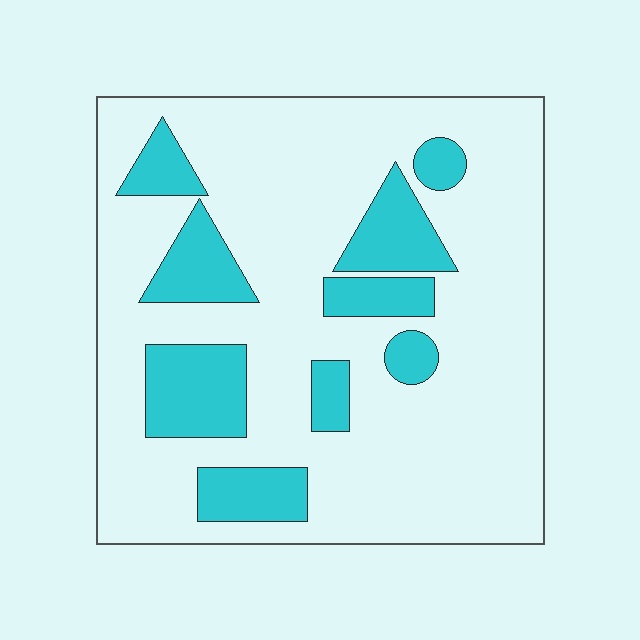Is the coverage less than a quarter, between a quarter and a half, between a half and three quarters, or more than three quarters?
Less than a quarter.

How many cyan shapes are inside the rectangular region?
9.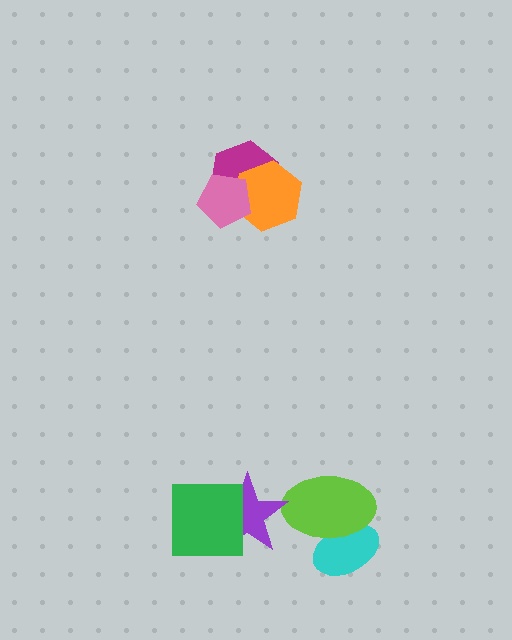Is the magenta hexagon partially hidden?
Yes, it is partially covered by another shape.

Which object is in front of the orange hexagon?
The pink pentagon is in front of the orange hexagon.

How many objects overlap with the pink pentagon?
2 objects overlap with the pink pentagon.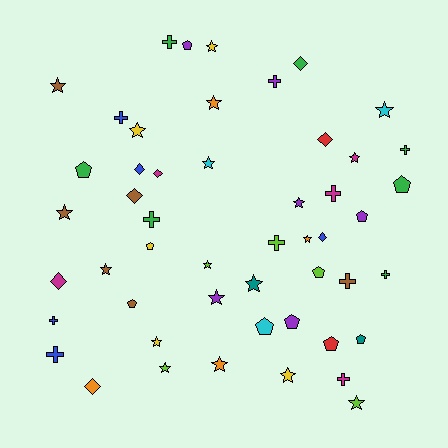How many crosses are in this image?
There are 12 crosses.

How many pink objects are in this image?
There are no pink objects.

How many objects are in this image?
There are 50 objects.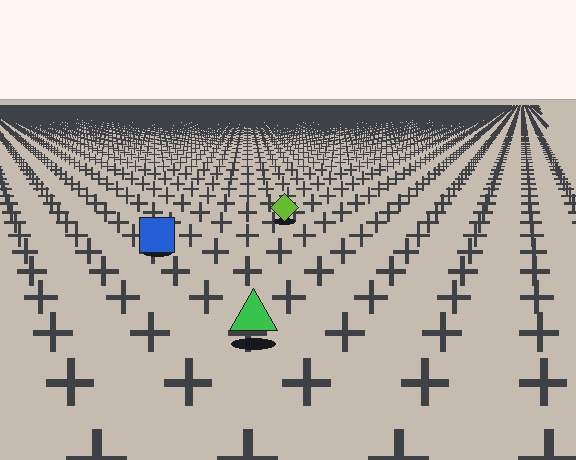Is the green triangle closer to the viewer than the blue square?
Yes. The green triangle is closer — you can tell from the texture gradient: the ground texture is coarser near it.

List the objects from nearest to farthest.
From nearest to farthest: the green triangle, the blue square, the lime diamond.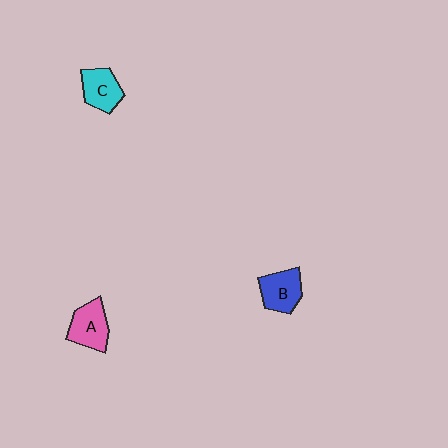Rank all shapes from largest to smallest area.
From largest to smallest: A (pink), B (blue), C (cyan).